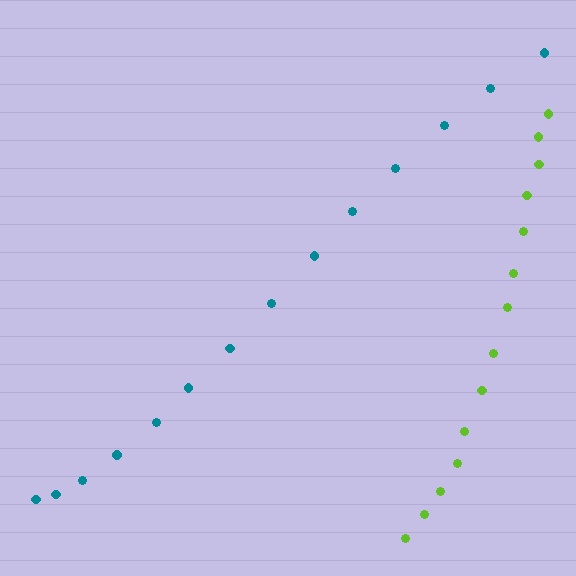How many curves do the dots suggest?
There are 2 distinct paths.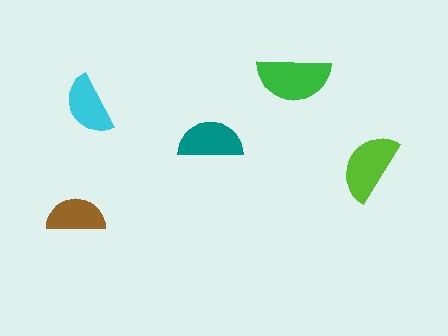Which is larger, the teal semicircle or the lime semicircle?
The lime one.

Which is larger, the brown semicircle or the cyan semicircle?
The cyan one.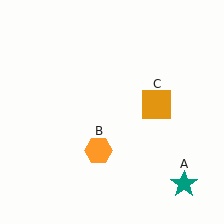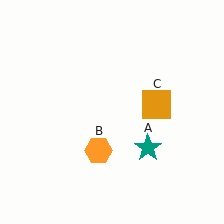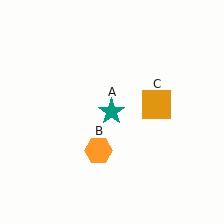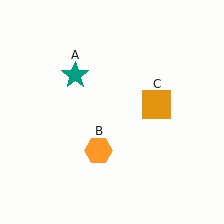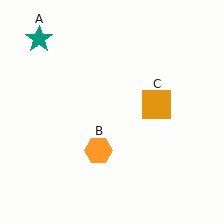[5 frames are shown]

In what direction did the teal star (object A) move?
The teal star (object A) moved up and to the left.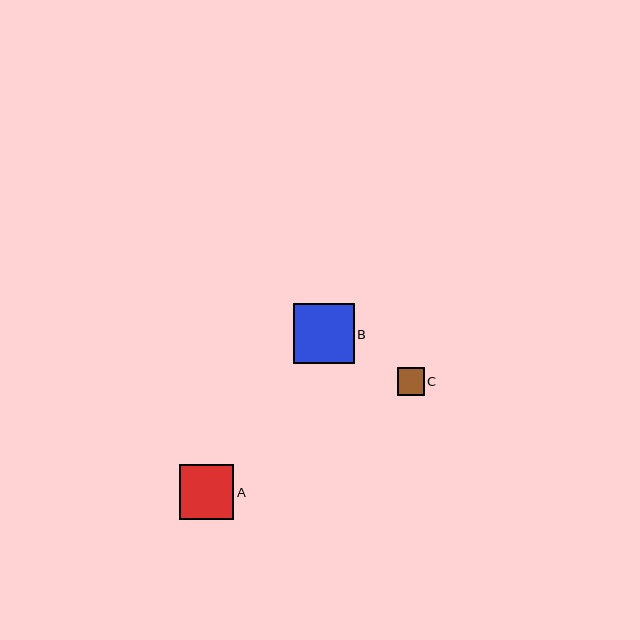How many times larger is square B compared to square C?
Square B is approximately 2.2 times the size of square C.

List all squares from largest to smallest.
From largest to smallest: B, A, C.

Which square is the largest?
Square B is the largest with a size of approximately 61 pixels.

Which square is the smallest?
Square C is the smallest with a size of approximately 27 pixels.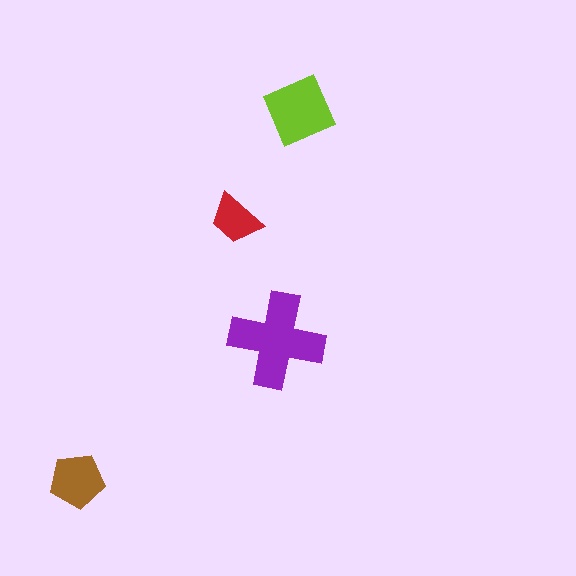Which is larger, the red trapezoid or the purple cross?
The purple cross.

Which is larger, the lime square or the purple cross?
The purple cross.